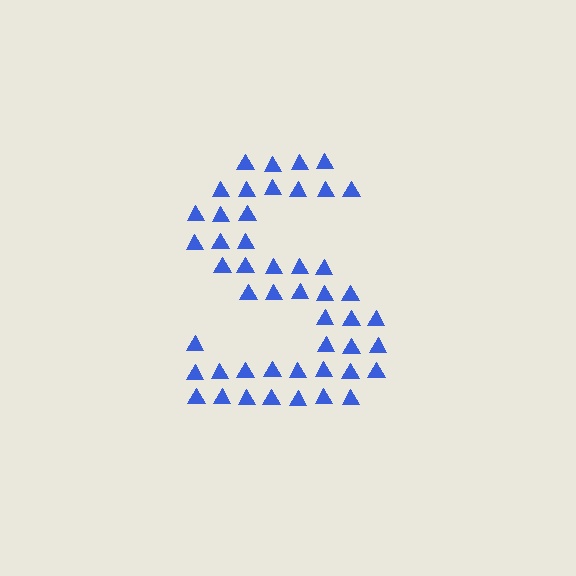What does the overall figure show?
The overall figure shows the letter S.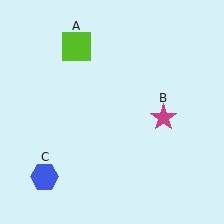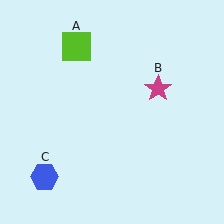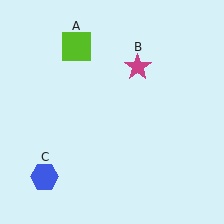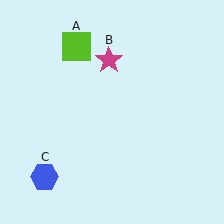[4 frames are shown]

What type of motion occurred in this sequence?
The magenta star (object B) rotated counterclockwise around the center of the scene.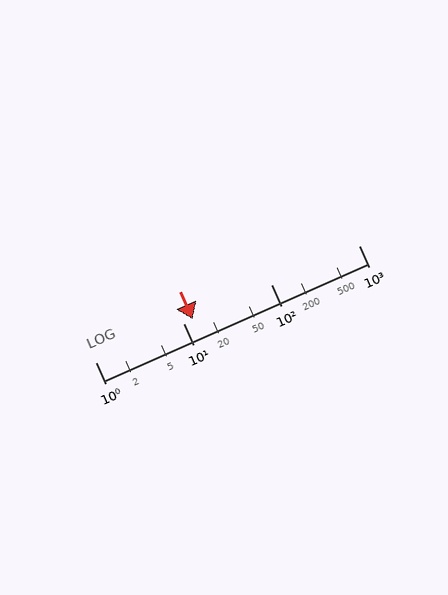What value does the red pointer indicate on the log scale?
The pointer indicates approximately 13.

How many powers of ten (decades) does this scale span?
The scale spans 3 decades, from 1 to 1000.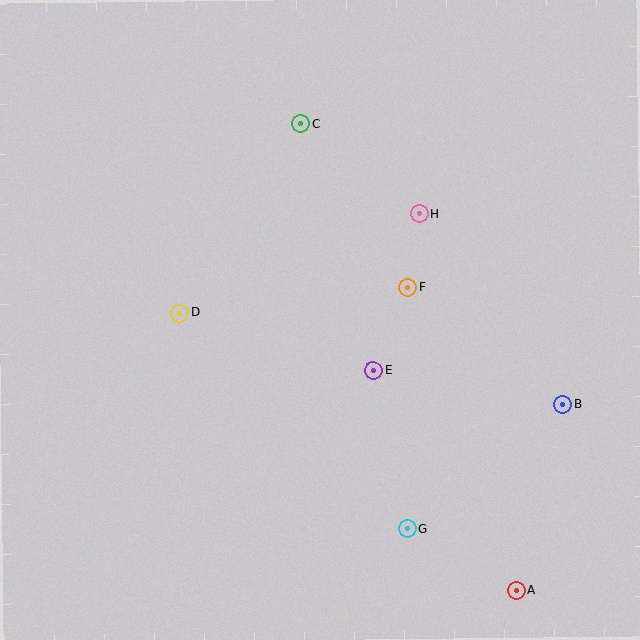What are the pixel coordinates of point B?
Point B is at (563, 405).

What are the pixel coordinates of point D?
Point D is at (179, 313).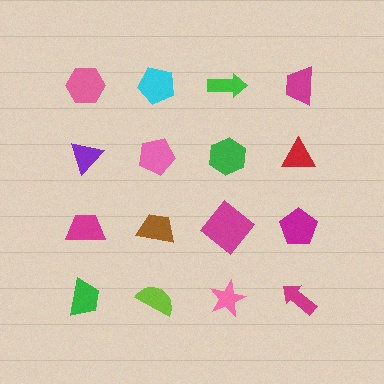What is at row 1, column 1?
A pink hexagon.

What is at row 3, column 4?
A magenta pentagon.